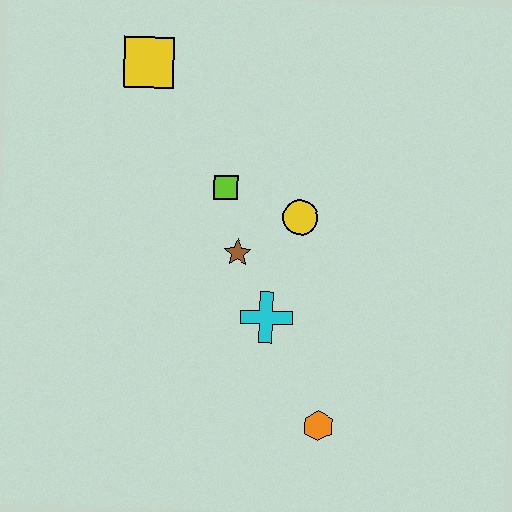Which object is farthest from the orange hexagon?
The yellow square is farthest from the orange hexagon.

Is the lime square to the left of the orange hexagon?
Yes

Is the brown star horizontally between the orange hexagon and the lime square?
Yes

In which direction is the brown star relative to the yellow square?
The brown star is below the yellow square.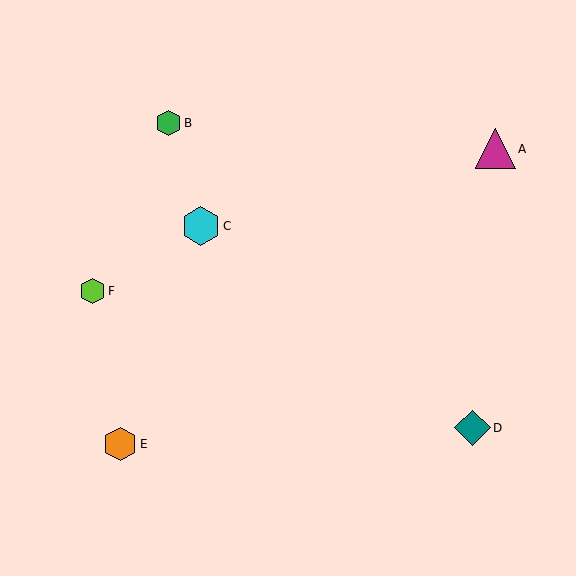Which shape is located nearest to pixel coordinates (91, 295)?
The lime hexagon (labeled F) at (92, 291) is nearest to that location.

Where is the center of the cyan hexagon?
The center of the cyan hexagon is at (201, 226).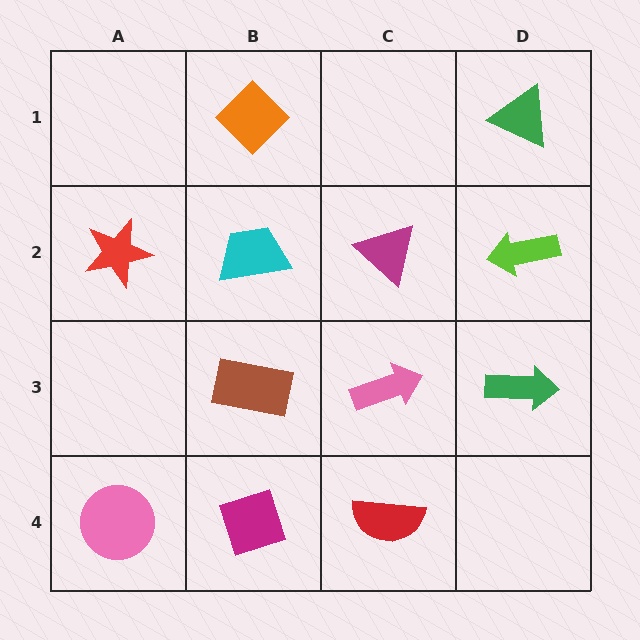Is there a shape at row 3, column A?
No, that cell is empty.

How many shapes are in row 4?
3 shapes.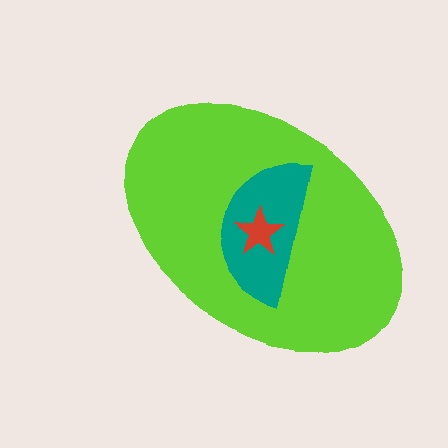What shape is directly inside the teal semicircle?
The red star.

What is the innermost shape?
The red star.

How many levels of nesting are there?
3.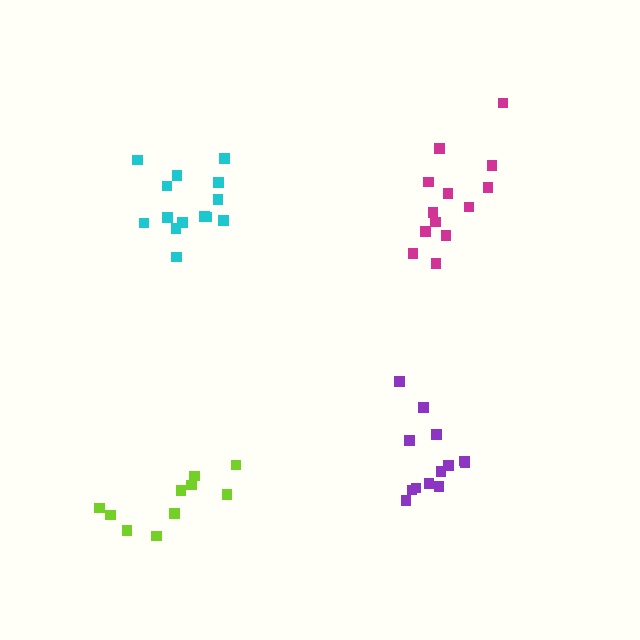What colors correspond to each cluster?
The clusters are colored: purple, cyan, lime, magenta.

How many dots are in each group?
Group 1: 13 dots, Group 2: 14 dots, Group 3: 10 dots, Group 4: 13 dots (50 total).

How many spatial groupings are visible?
There are 4 spatial groupings.